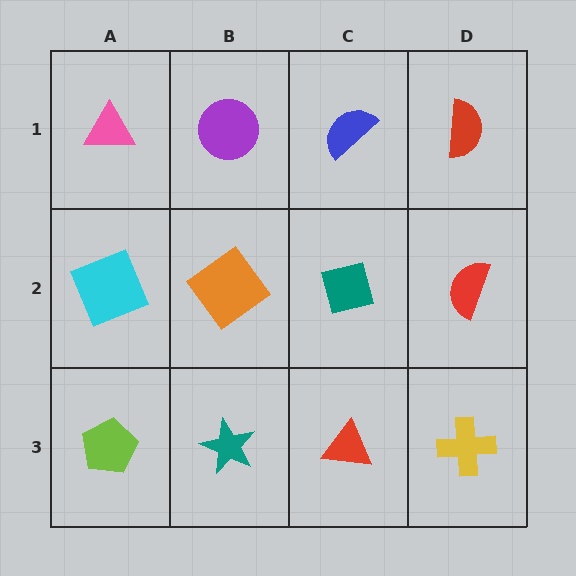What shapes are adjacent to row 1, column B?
An orange diamond (row 2, column B), a pink triangle (row 1, column A), a blue semicircle (row 1, column C).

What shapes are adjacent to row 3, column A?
A cyan square (row 2, column A), a teal star (row 3, column B).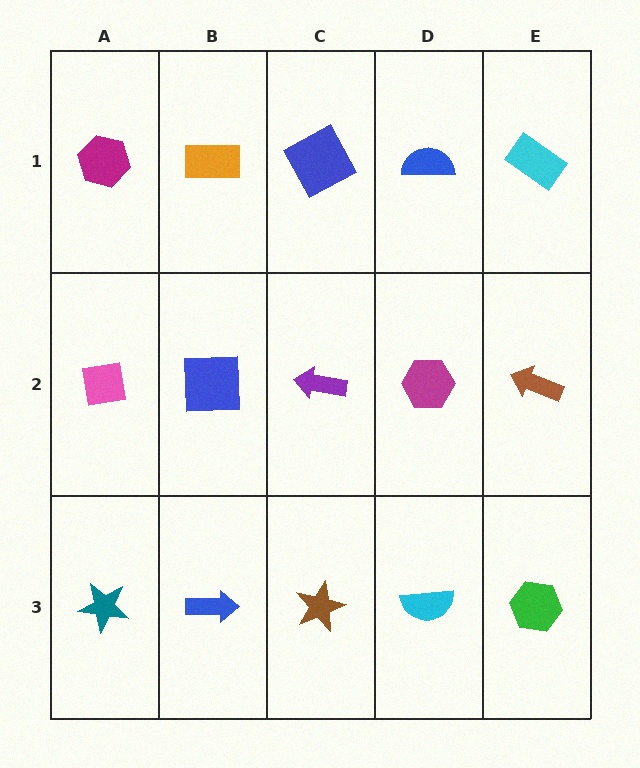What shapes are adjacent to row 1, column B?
A blue square (row 2, column B), a magenta hexagon (row 1, column A), a blue square (row 1, column C).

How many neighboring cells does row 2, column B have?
4.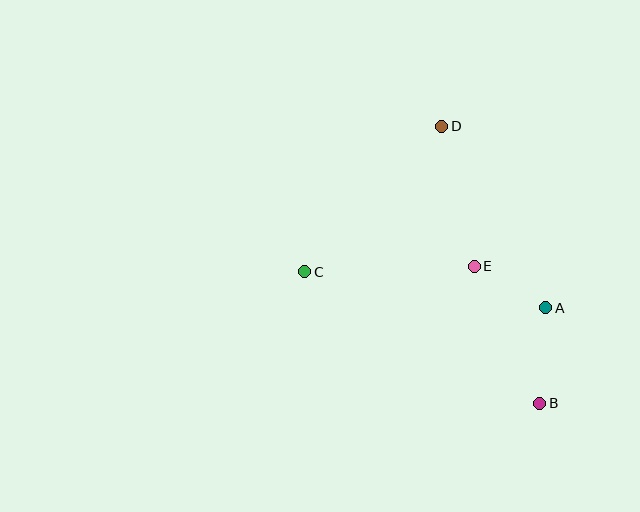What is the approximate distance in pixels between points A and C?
The distance between A and C is approximately 244 pixels.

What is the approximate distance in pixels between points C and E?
The distance between C and E is approximately 170 pixels.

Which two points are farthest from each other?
Points B and D are farthest from each other.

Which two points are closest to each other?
Points A and E are closest to each other.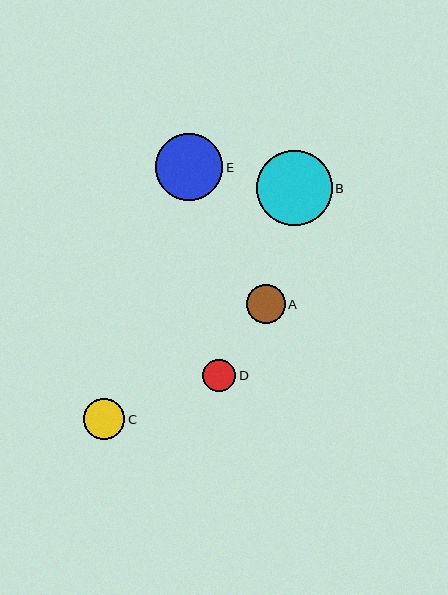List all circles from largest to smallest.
From largest to smallest: B, E, C, A, D.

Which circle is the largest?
Circle B is the largest with a size of approximately 75 pixels.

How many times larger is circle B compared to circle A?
Circle B is approximately 1.9 times the size of circle A.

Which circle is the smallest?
Circle D is the smallest with a size of approximately 33 pixels.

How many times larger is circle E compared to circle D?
Circle E is approximately 2.0 times the size of circle D.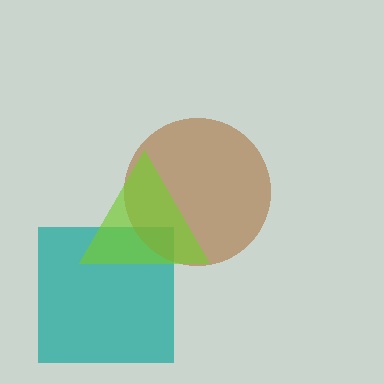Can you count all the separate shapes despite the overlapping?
Yes, there are 3 separate shapes.